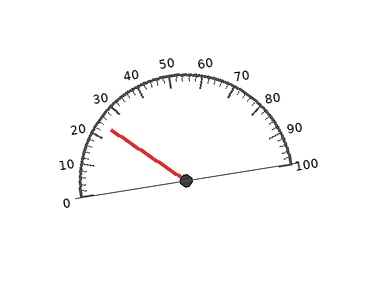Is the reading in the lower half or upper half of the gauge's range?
The reading is in the lower half of the range (0 to 100).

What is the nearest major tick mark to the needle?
The nearest major tick mark is 20.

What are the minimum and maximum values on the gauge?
The gauge ranges from 0 to 100.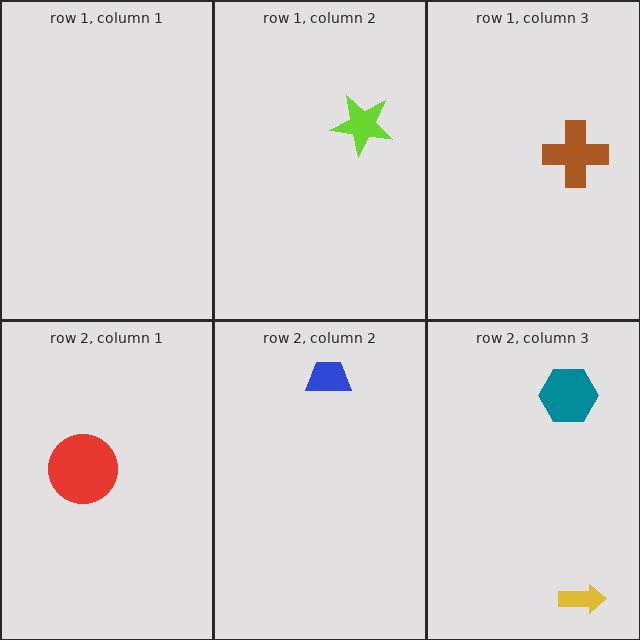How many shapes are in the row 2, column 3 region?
2.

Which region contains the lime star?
The row 1, column 2 region.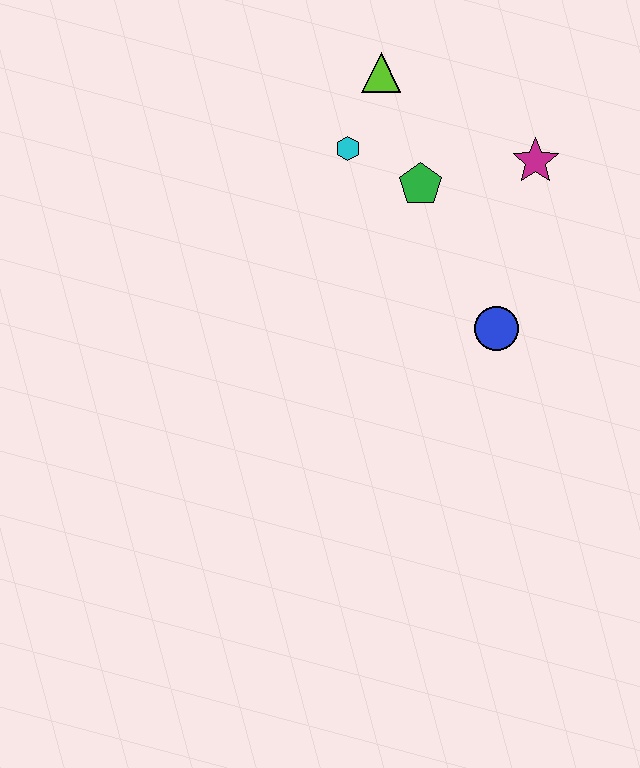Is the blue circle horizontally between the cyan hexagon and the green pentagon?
No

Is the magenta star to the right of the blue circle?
Yes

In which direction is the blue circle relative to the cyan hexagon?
The blue circle is below the cyan hexagon.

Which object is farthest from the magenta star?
The cyan hexagon is farthest from the magenta star.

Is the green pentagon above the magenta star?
No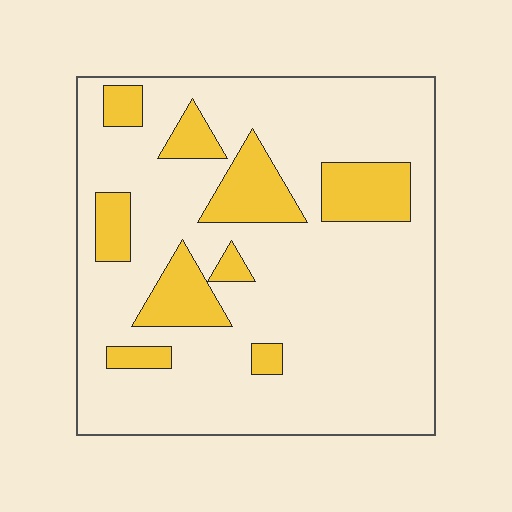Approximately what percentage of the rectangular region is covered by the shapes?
Approximately 20%.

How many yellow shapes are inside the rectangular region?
9.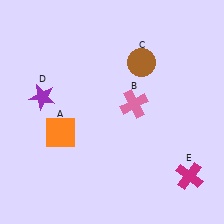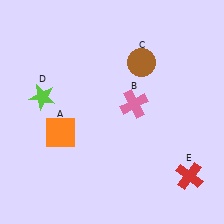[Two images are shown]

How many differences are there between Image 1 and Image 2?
There are 2 differences between the two images.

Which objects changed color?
D changed from purple to lime. E changed from magenta to red.